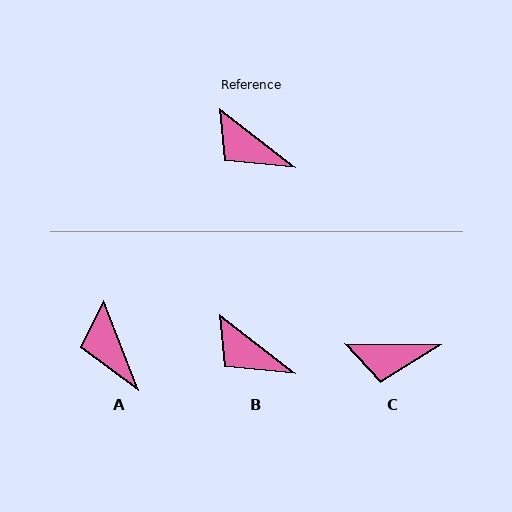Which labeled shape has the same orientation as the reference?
B.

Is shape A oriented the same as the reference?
No, it is off by about 31 degrees.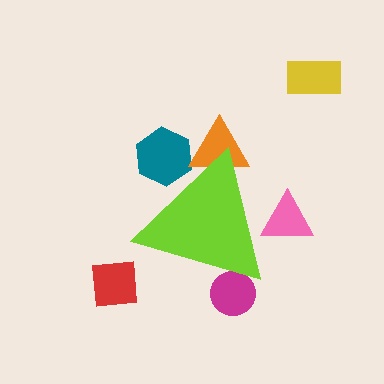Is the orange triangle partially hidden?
Yes, the orange triangle is partially hidden behind the lime triangle.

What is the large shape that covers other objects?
A lime triangle.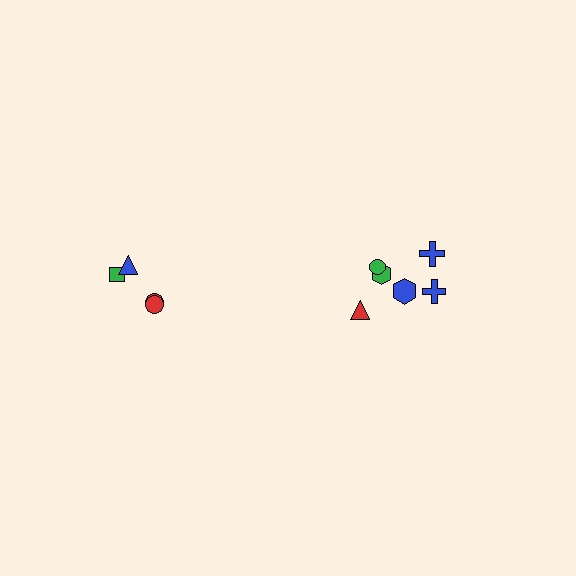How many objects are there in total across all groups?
There are 10 objects.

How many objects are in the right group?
There are 6 objects.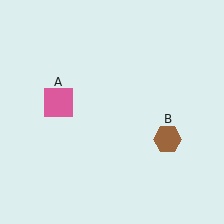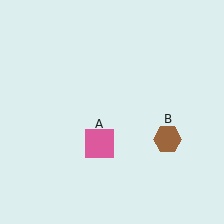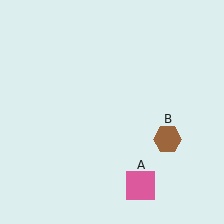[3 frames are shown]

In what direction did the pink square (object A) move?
The pink square (object A) moved down and to the right.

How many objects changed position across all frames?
1 object changed position: pink square (object A).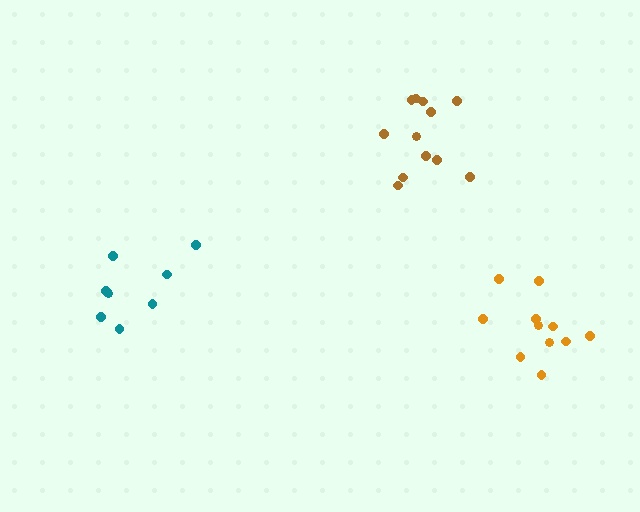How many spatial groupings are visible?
There are 3 spatial groupings.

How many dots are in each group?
Group 1: 11 dots, Group 2: 8 dots, Group 3: 12 dots (31 total).